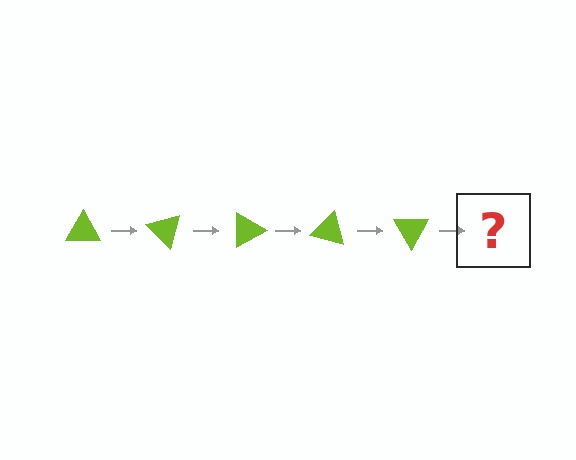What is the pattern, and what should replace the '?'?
The pattern is that the triangle rotates 45 degrees each step. The '?' should be a lime triangle rotated 225 degrees.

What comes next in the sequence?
The next element should be a lime triangle rotated 225 degrees.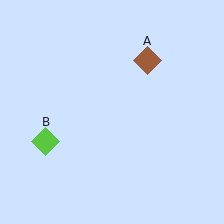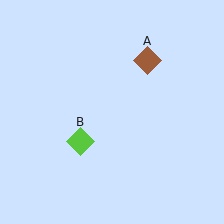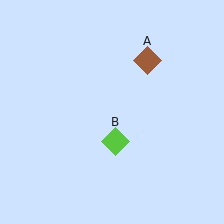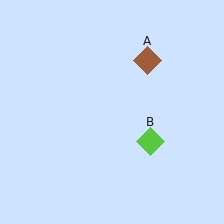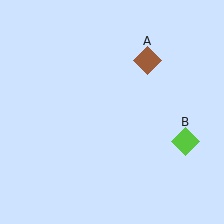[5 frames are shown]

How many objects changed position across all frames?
1 object changed position: lime diamond (object B).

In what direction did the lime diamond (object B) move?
The lime diamond (object B) moved right.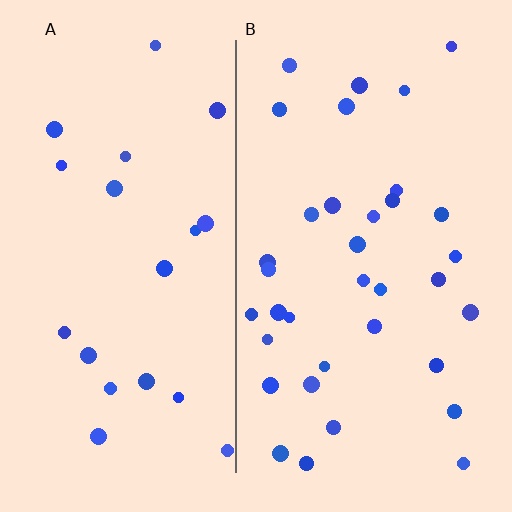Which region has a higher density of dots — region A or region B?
B (the right).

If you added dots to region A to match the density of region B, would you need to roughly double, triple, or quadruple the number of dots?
Approximately double.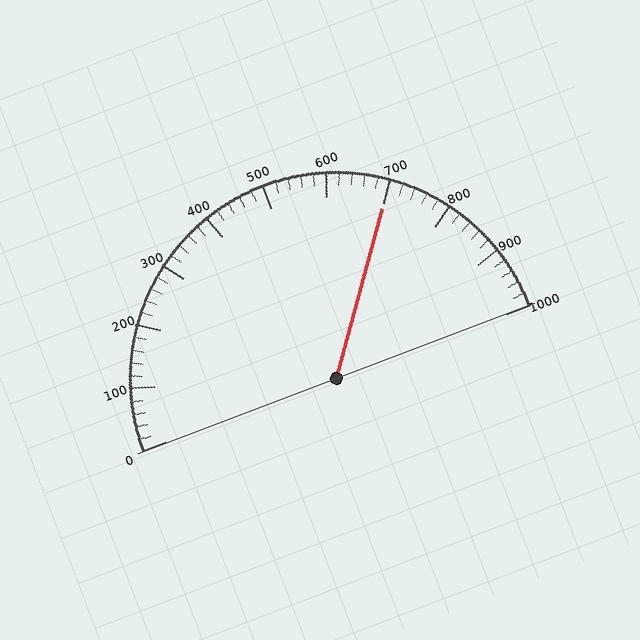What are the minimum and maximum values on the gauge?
The gauge ranges from 0 to 1000.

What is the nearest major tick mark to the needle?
The nearest major tick mark is 700.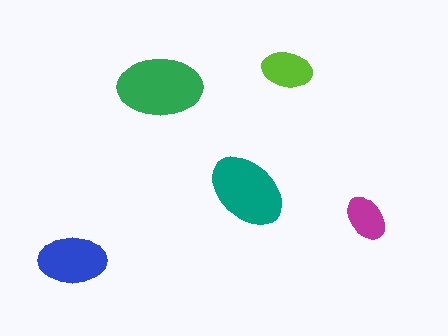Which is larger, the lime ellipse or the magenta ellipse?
The lime one.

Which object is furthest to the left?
The blue ellipse is leftmost.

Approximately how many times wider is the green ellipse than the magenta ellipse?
About 2 times wider.